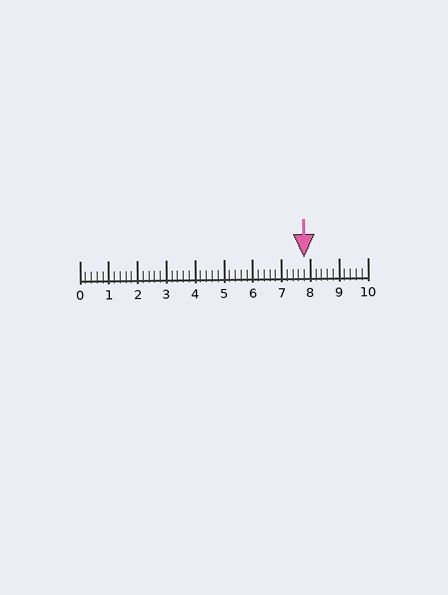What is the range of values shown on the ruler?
The ruler shows values from 0 to 10.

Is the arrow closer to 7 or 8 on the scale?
The arrow is closer to 8.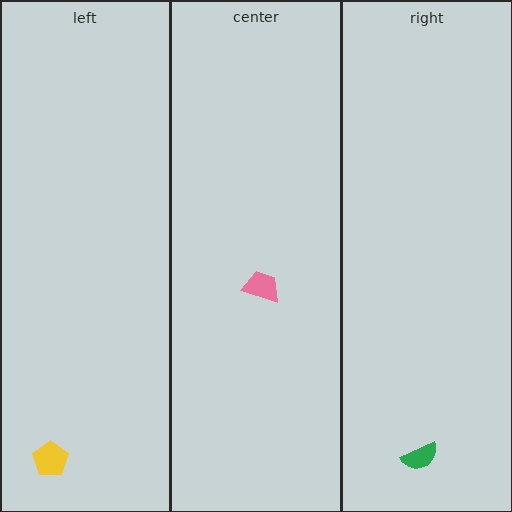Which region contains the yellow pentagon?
The left region.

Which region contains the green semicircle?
The right region.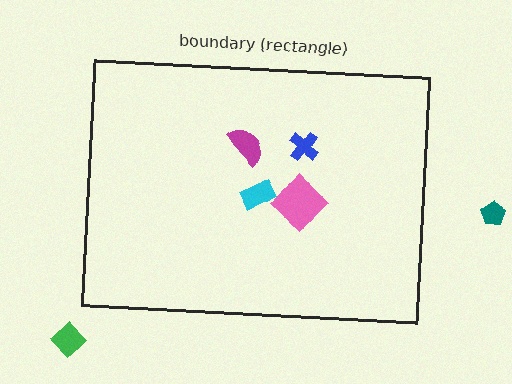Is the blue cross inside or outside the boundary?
Inside.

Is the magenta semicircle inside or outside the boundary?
Inside.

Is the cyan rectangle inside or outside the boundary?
Inside.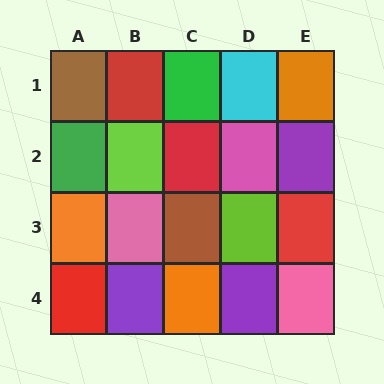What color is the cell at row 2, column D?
Pink.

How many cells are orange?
3 cells are orange.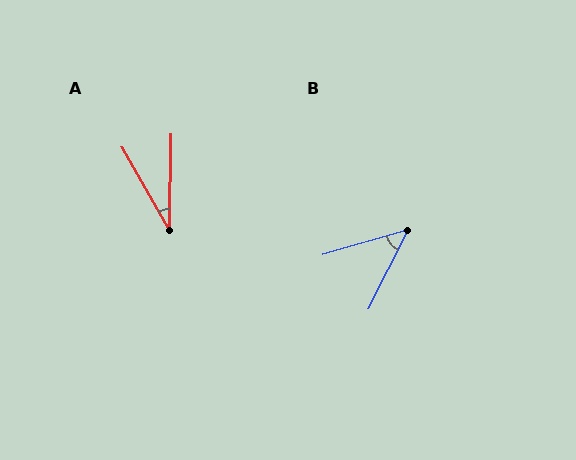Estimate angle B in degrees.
Approximately 47 degrees.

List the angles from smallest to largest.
A (31°), B (47°).